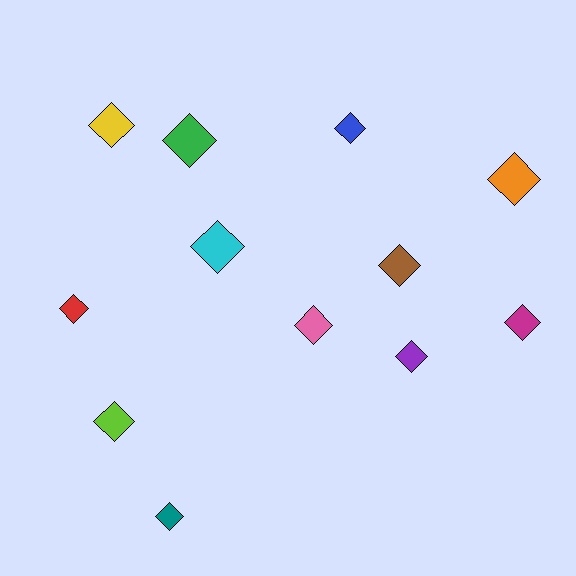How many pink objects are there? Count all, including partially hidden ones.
There is 1 pink object.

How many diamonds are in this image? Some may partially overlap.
There are 12 diamonds.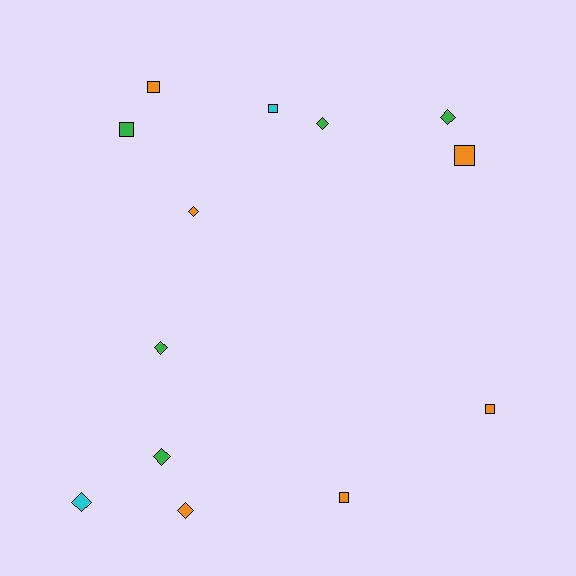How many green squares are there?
There is 1 green square.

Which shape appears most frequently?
Diamond, with 7 objects.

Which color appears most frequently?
Orange, with 6 objects.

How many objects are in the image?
There are 13 objects.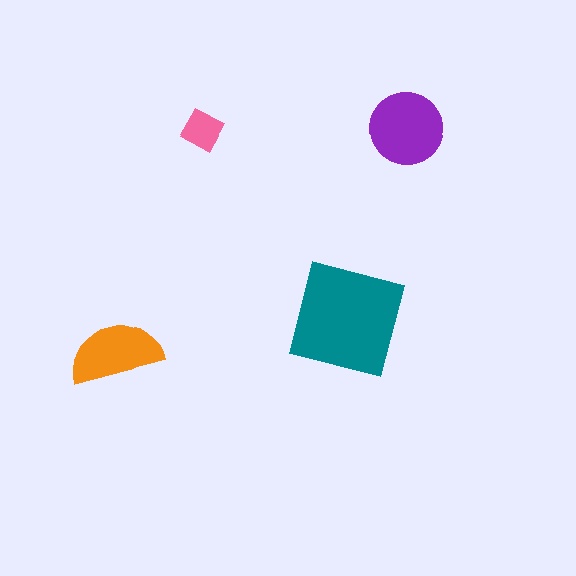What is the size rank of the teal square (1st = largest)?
1st.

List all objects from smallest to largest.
The pink diamond, the orange semicircle, the purple circle, the teal square.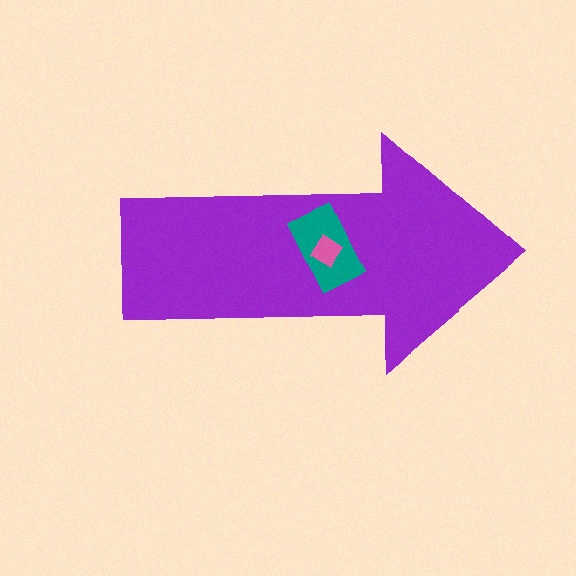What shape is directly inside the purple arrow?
The teal rectangle.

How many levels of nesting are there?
3.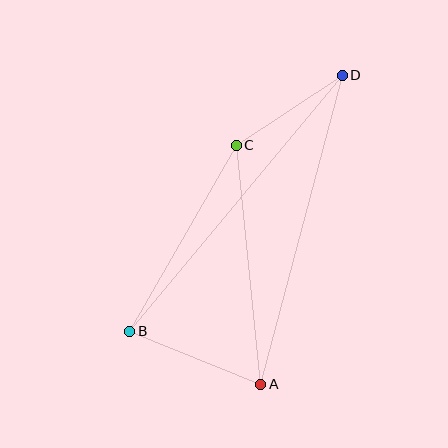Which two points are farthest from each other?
Points B and D are farthest from each other.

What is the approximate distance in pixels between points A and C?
The distance between A and C is approximately 241 pixels.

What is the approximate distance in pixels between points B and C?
The distance between B and C is approximately 214 pixels.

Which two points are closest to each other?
Points C and D are closest to each other.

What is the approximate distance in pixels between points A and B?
The distance between A and B is approximately 142 pixels.